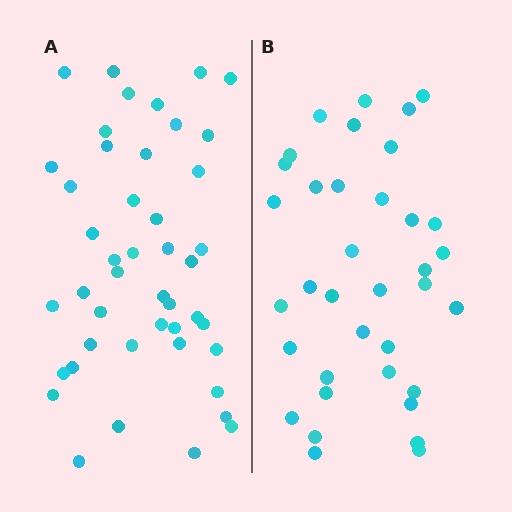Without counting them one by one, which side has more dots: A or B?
Region A (the left region) has more dots.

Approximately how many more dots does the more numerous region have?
Region A has roughly 8 or so more dots than region B.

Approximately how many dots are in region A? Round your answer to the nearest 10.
About 40 dots. (The exact count is 45, which rounds to 40.)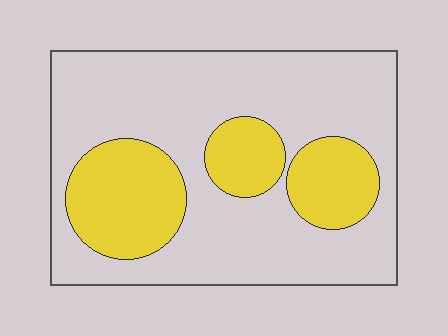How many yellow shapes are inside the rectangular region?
3.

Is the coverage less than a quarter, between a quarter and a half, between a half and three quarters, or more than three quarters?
Between a quarter and a half.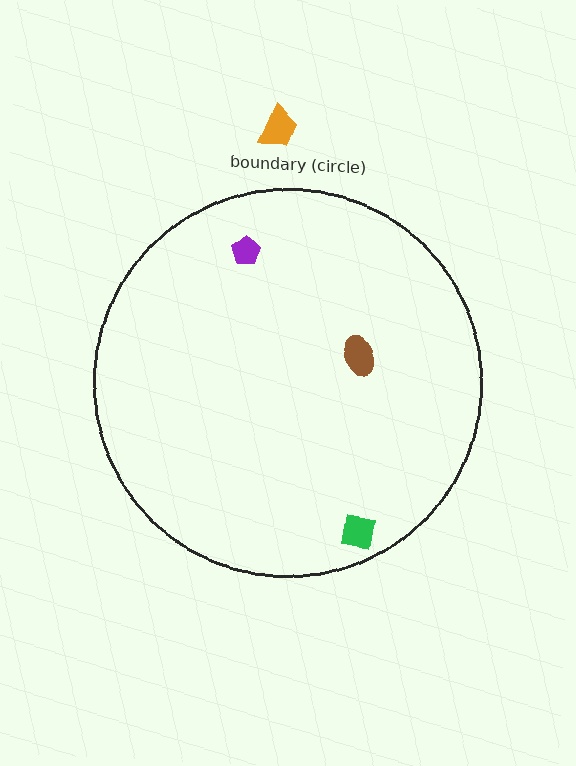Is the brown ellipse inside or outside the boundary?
Inside.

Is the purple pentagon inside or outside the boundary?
Inside.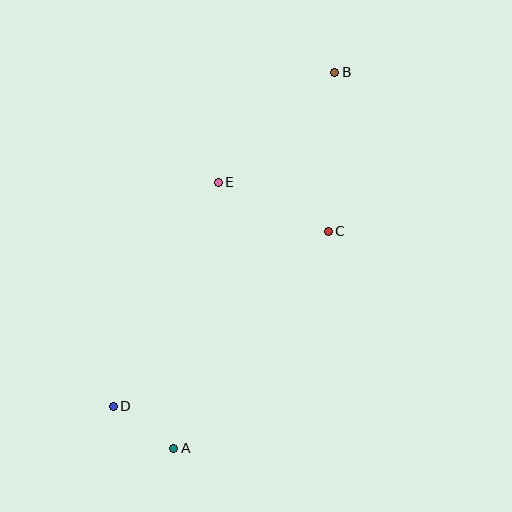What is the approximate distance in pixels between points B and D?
The distance between B and D is approximately 401 pixels.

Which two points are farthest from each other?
Points A and B are farthest from each other.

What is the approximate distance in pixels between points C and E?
The distance between C and E is approximately 120 pixels.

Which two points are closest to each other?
Points A and D are closest to each other.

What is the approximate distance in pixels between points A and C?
The distance between A and C is approximately 266 pixels.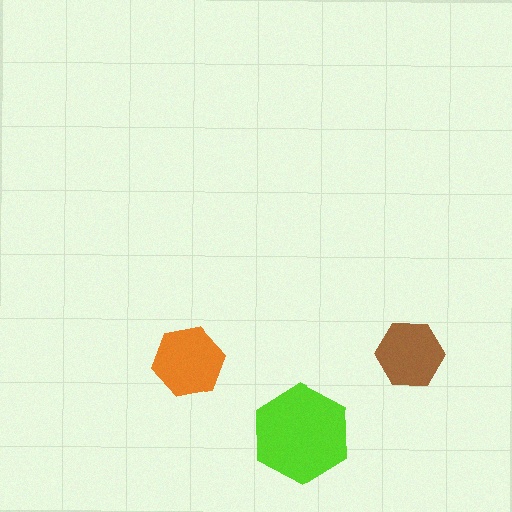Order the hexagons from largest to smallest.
the lime one, the orange one, the brown one.